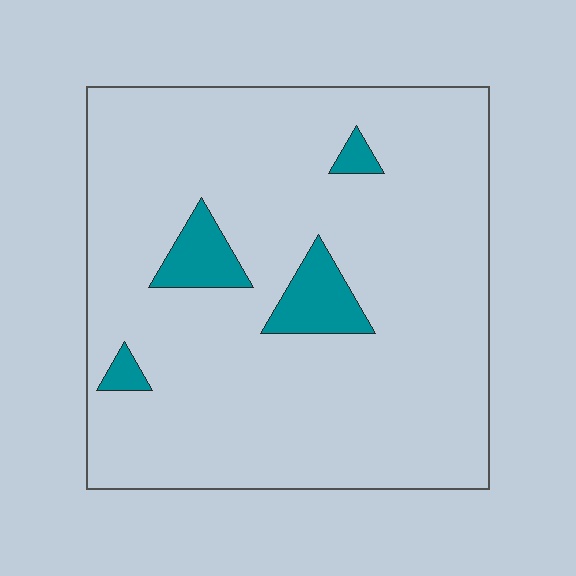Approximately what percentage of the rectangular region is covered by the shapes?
Approximately 10%.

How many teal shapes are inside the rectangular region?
4.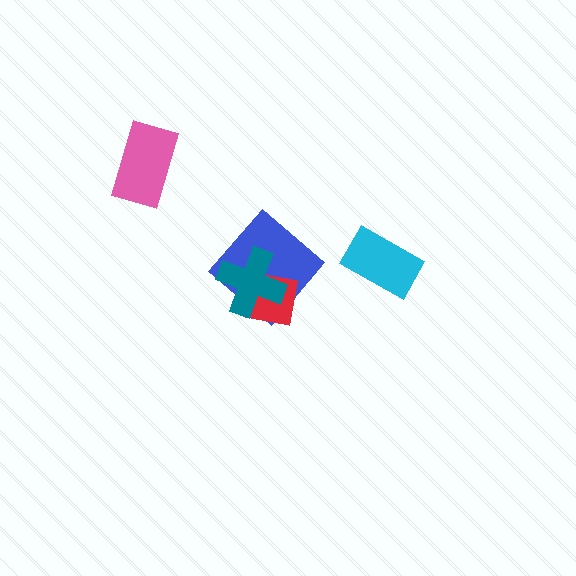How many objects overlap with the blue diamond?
2 objects overlap with the blue diamond.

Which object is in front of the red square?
The teal cross is in front of the red square.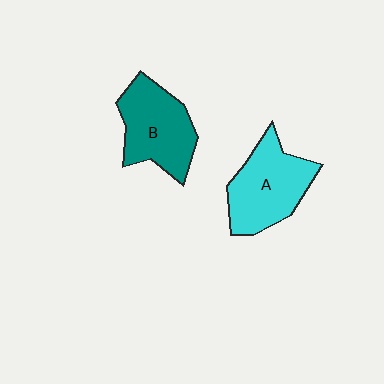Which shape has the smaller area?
Shape B (teal).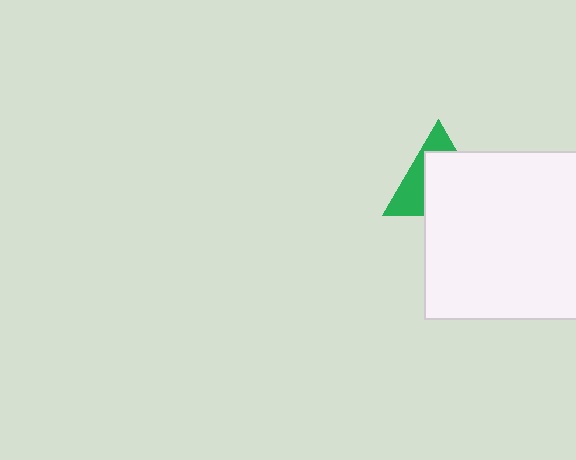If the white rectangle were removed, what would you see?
You would see the complete green triangle.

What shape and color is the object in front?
The object in front is a white rectangle.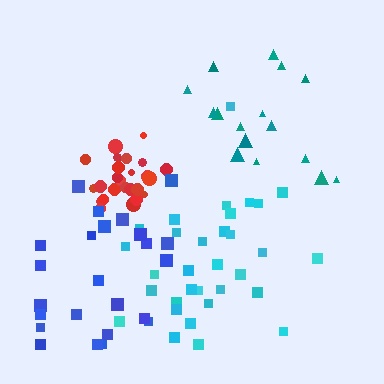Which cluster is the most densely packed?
Red.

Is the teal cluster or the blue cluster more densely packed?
Blue.